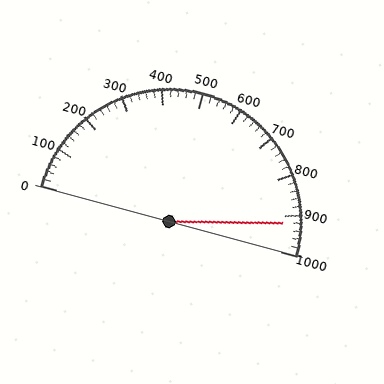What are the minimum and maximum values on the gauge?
The gauge ranges from 0 to 1000.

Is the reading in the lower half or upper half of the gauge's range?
The reading is in the upper half of the range (0 to 1000).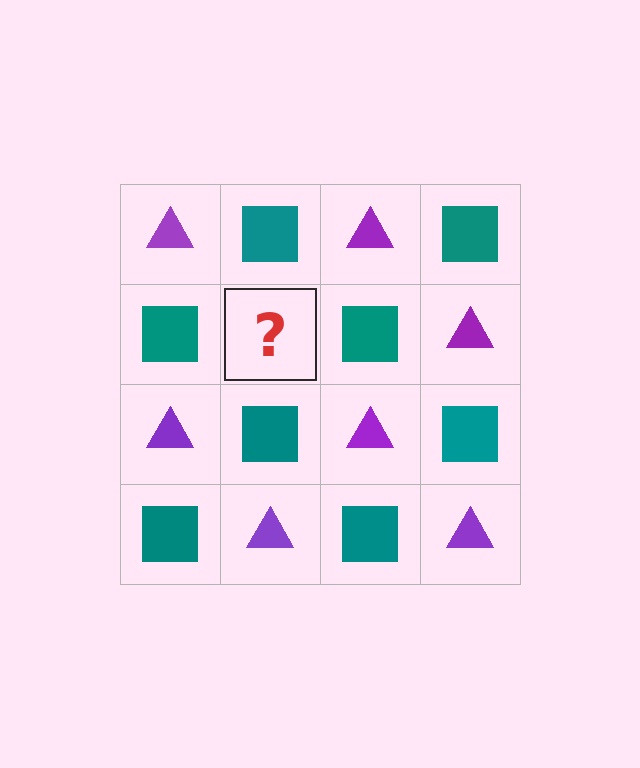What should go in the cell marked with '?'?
The missing cell should contain a purple triangle.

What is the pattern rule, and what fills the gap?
The rule is that it alternates purple triangle and teal square in a checkerboard pattern. The gap should be filled with a purple triangle.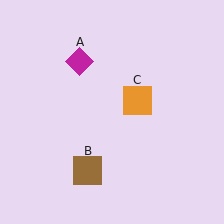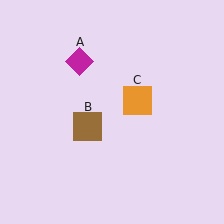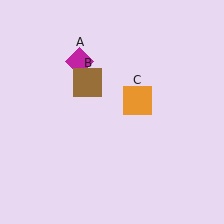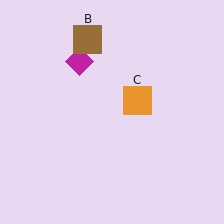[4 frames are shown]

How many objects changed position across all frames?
1 object changed position: brown square (object B).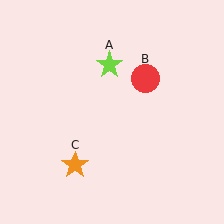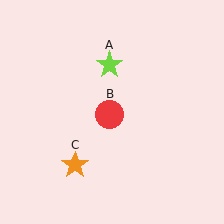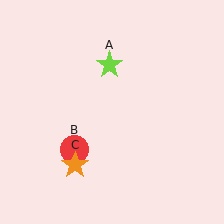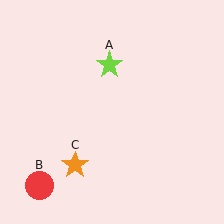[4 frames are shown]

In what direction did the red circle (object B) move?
The red circle (object B) moved down and to the left.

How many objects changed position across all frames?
1 object changed position: red circle (object B).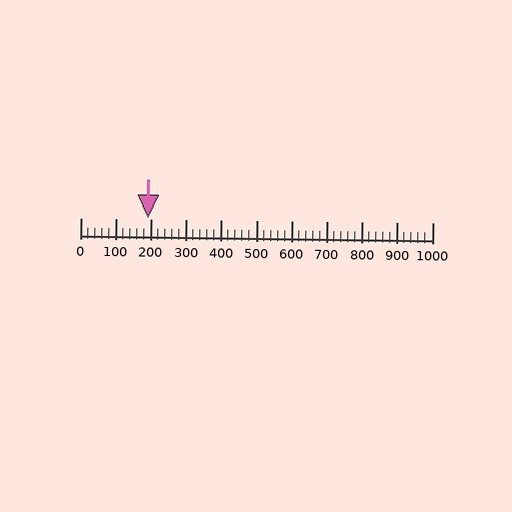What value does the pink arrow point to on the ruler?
The pink arrow points to approximately 193.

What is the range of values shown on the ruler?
The ruler shows values from 0 to 1000.